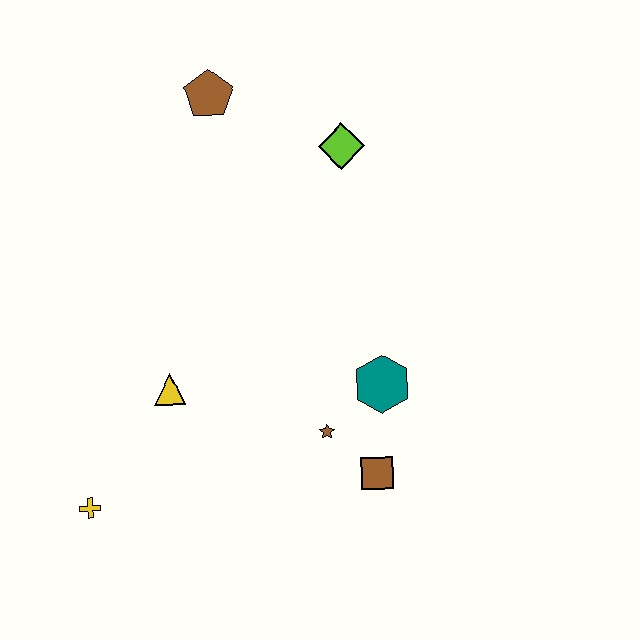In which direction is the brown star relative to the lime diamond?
The brown star is below the lime diamond.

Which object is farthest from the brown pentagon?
The yellow cross is farthest from the brown pentagon.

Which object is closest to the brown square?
The brown star is closest to the brown square.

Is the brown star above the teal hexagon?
No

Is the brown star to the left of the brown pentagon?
No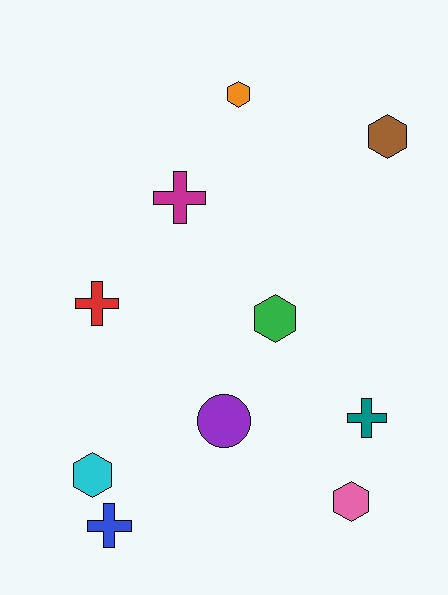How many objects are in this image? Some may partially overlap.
There are 10 objects.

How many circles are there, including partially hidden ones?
There is 1 circle.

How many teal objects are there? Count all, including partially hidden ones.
There is 1 teal object.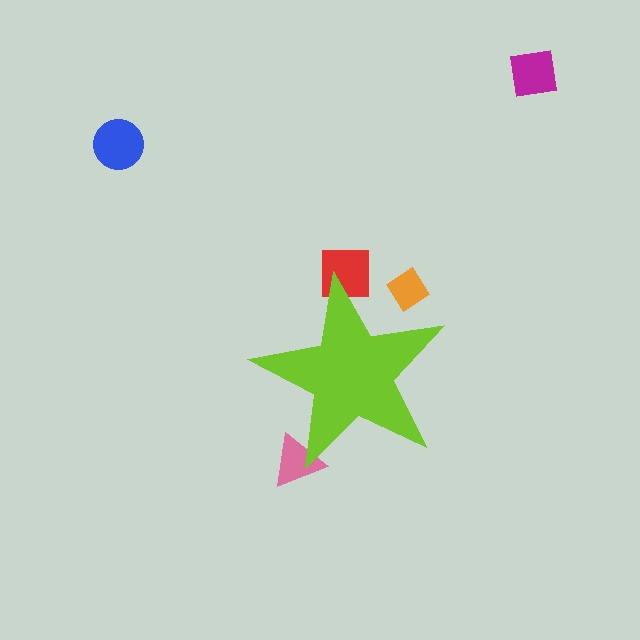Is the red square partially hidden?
Yes, the red square is partially hidden behind the lime star.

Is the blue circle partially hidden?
No, the blue circle is fully visible.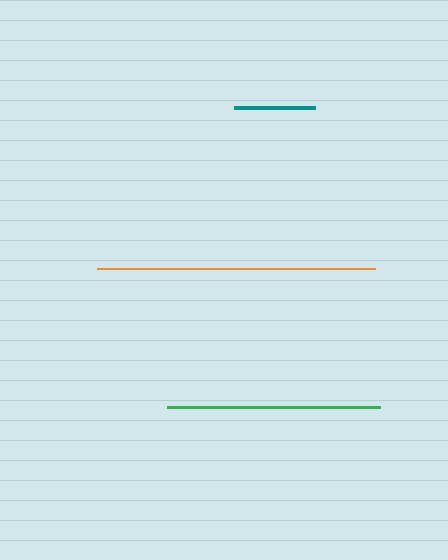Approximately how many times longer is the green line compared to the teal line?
The green line is approximately 2.6 times the length of the teal line.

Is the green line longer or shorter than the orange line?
The orange line is longer than the green line.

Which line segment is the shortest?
The teal line is the shortest at approximately 81 pixels.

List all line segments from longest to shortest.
From longest to shortest: orange, green, teal.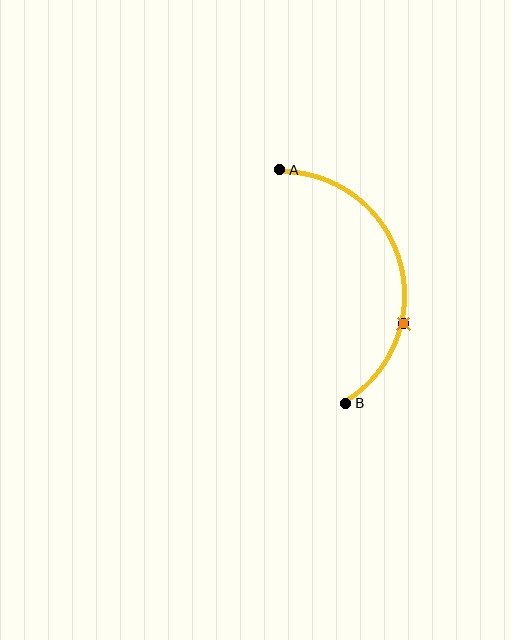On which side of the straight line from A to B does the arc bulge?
The arc bulges to the right of the straight line connecting A and B.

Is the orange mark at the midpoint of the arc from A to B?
No. The orange mark lies on the arc but is closer to endpoint B. The arc midpoint would be at the point on the curve equidistant along the arc from both A and B.